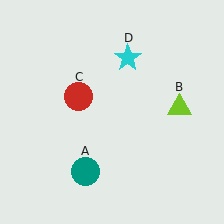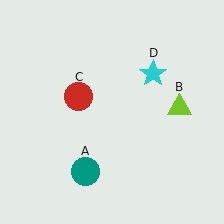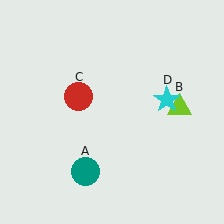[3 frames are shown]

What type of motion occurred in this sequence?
The cyan star (object D) rotated clockwise around the center of the scene.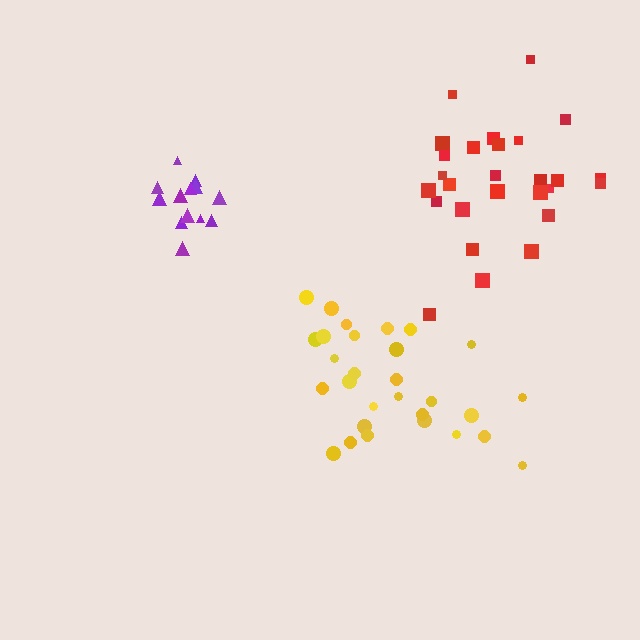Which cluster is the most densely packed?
Purple.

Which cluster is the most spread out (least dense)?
Red.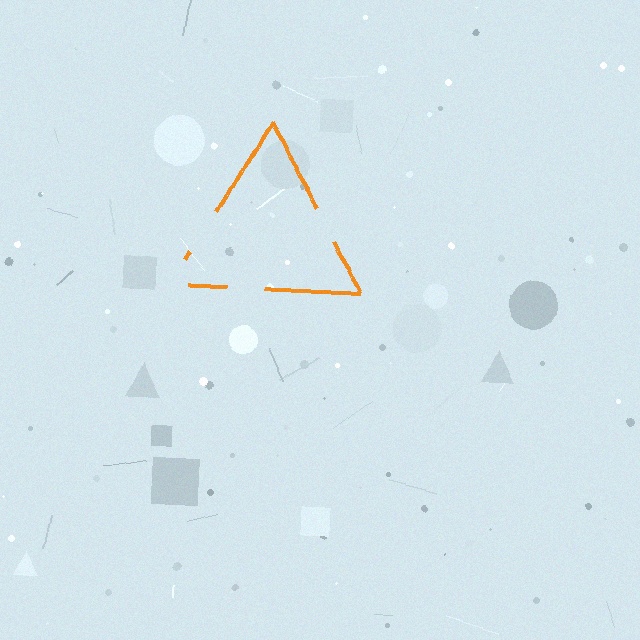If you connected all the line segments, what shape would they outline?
They would outline a triangle.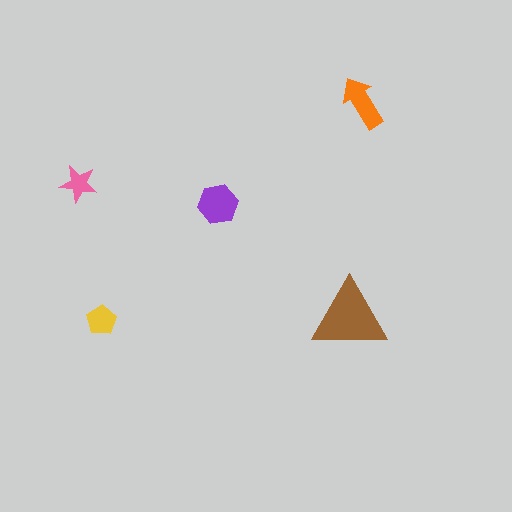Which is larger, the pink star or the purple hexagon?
The purple hexagon.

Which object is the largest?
The brown triangle.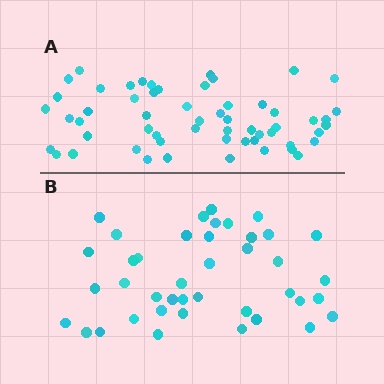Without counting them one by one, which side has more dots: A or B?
Region A (the top region) has more dots.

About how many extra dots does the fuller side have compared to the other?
Region A has approximately 15 more dots than region B.